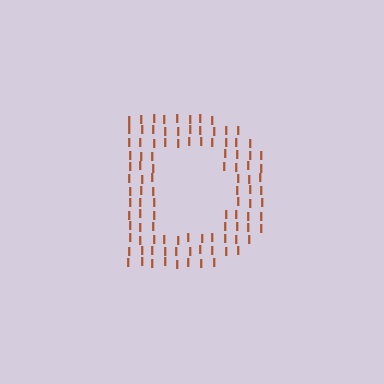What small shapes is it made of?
It is made of small letter I's.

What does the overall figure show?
The overall figure shows the letter D.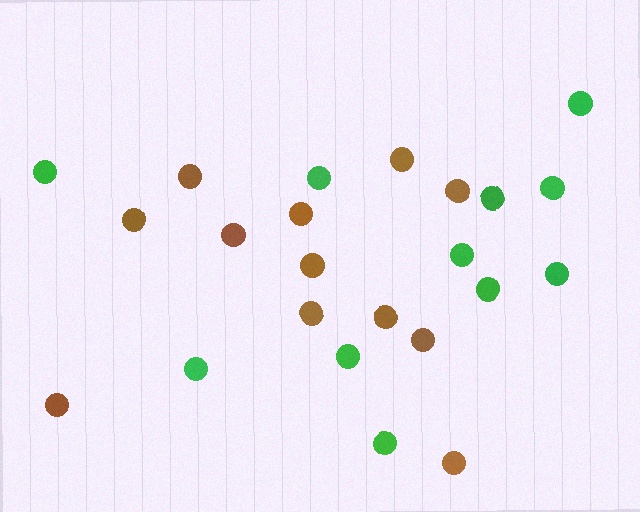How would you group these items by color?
There are 2 groups: one group of brown circles (12) and one group of green circles (11).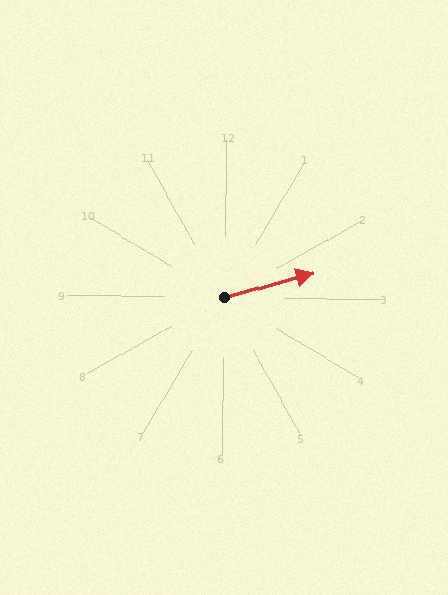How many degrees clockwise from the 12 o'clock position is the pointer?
Approximately 74 degrees.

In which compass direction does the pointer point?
East.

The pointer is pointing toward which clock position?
Roughly 2 o'clock.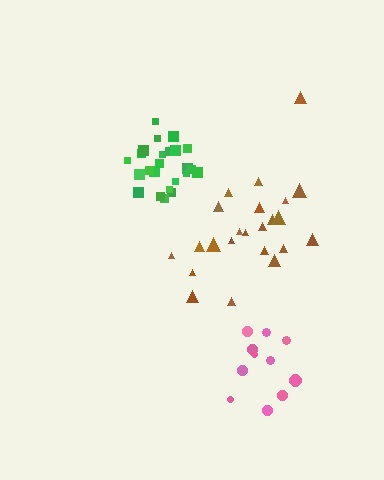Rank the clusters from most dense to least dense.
green, brown, pink.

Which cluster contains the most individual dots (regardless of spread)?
Green (24).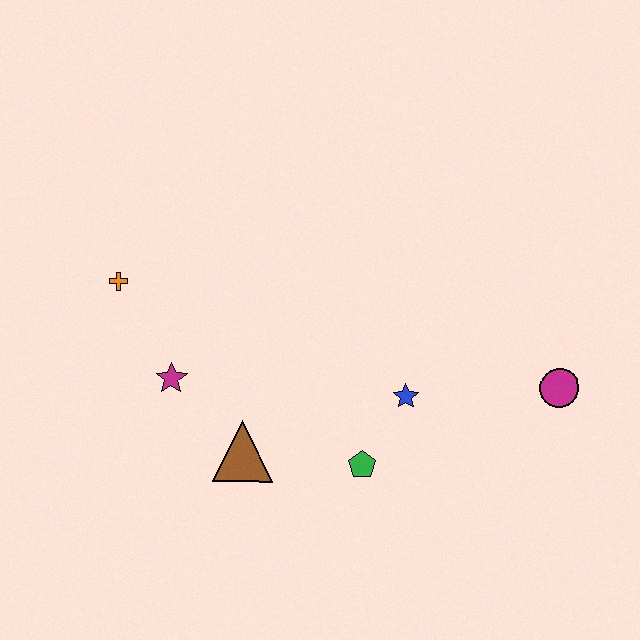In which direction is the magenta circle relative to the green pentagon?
The magenta circle is to the right of the green pentagon.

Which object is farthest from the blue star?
The orange cross is farthest from the blue star.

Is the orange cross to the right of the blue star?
No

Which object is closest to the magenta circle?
The blue star is closest to the magenta circle.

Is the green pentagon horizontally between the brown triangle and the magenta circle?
Yes